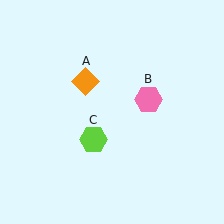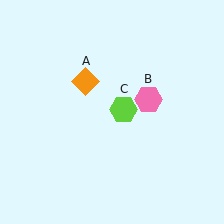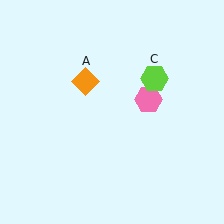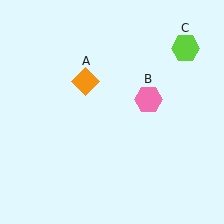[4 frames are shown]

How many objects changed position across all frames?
1 object changed position: lime hexagon (object C).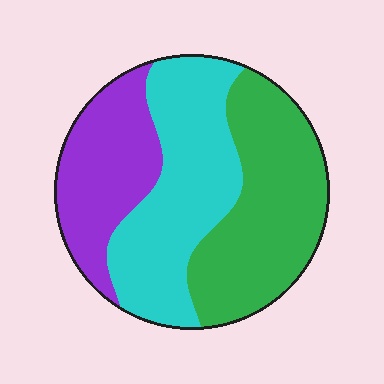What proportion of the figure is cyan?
Cyan takes up between a quarter and a half of the figure.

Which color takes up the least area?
Purple, at roughly 25%.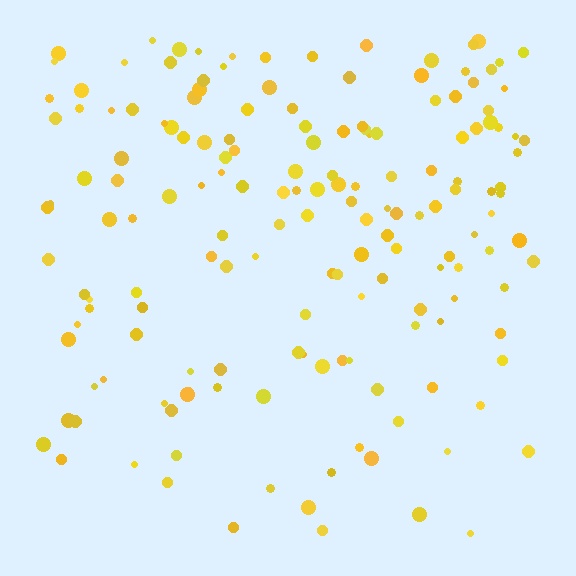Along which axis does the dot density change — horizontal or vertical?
Vertical.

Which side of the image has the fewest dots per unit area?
The bottom.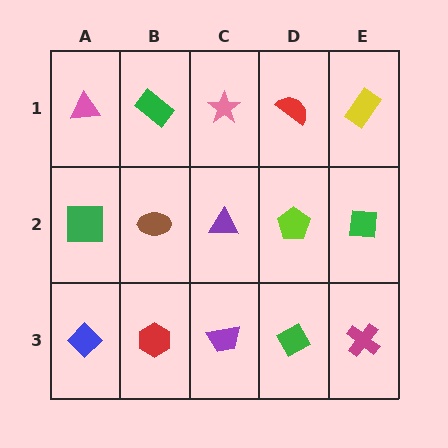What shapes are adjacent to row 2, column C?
A pink star (row 1, column C), a purple trapezoid (row 3, column C), a brown ellipse (row 2, column B), a lime pentagon (row 2, column D).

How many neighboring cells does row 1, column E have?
2.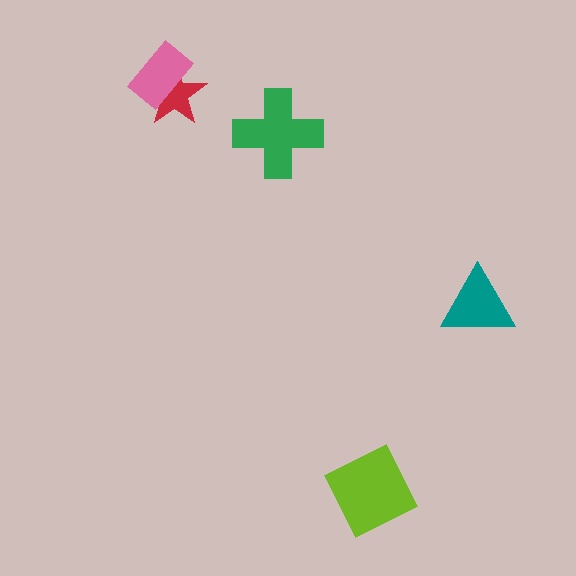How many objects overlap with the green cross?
0 objects overlap with the green cross.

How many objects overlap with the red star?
1 object overlaps with the red star.